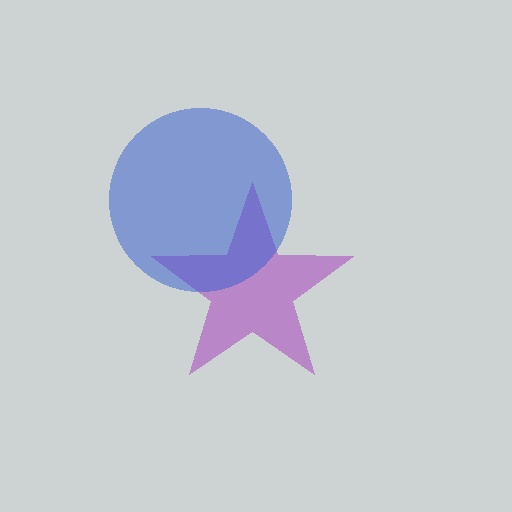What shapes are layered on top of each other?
The layered shapes are: a purple star, a blue circle.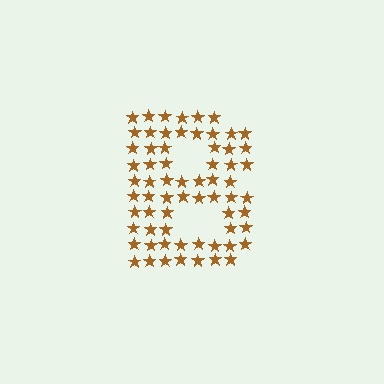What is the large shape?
The large shape is the letter B.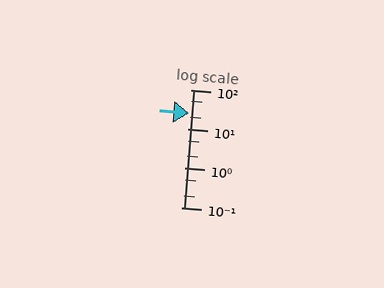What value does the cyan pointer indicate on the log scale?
The pointer indicates approximately 26.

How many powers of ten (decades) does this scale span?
The scale spans 3 decades, from 0.1 to 100.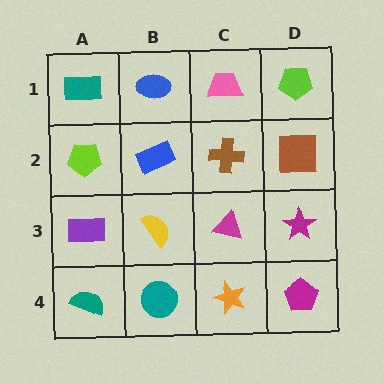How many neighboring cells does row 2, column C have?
4.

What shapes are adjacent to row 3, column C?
A brown cross (row 2, column C), an orange star (row 4, column C), a yellow semicircle (row 3, column B), a magenta star (row 3, column D).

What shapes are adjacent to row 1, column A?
A lime pentagon (row 2, column A), a blue ellipse (row 1, column B).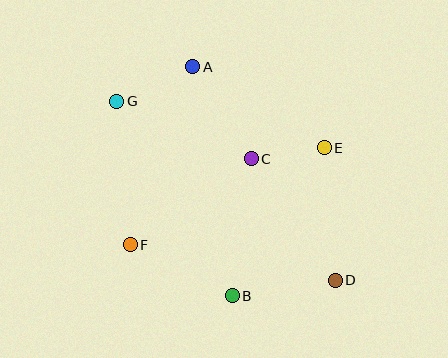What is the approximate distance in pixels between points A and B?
The distance between A and B is approximately 233 pixels.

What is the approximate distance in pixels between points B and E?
The distance between B and E is approximately 175 pixels.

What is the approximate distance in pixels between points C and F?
The distance between C and F is approximately 148 pixels.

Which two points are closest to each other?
Points C and E are closest to each other.